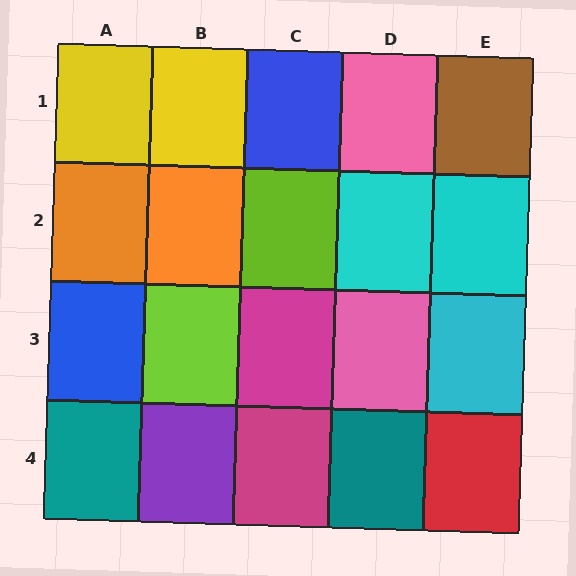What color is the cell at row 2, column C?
Lime.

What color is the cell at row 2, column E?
Cyan.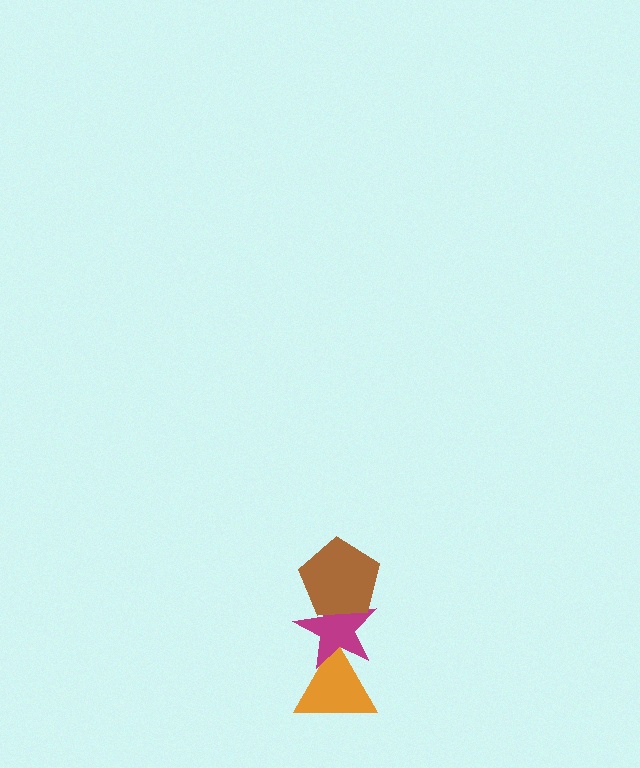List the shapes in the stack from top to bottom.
From top to bottom: the brown pentagon, the magenta star, the orange triangle.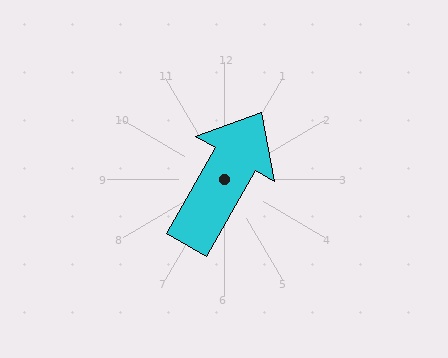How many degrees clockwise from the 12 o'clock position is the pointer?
Approximately 30 degrees.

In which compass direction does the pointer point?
Northeast.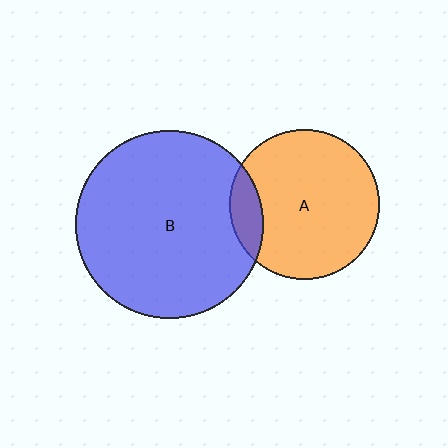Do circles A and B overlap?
Yes.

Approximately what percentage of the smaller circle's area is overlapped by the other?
Approximately 15%.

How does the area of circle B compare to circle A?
Approximately 1.6 times.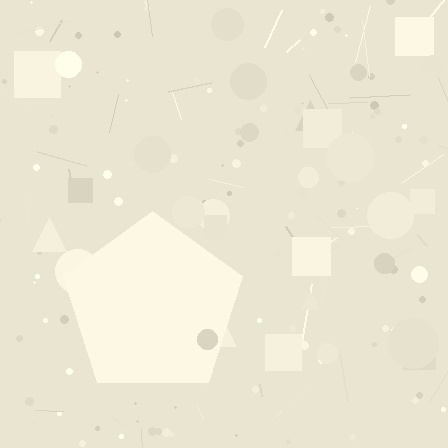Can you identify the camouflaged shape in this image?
The camouflaged shape is a pentagon.